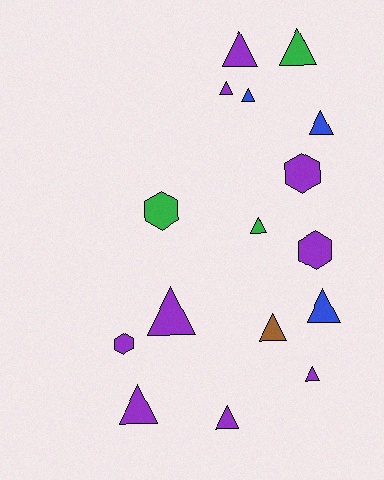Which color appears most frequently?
Purple, with 9 objects.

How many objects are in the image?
There are 16 objects.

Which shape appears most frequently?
Triangle, with 12 objects.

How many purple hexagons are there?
There are 3 purple hexagons.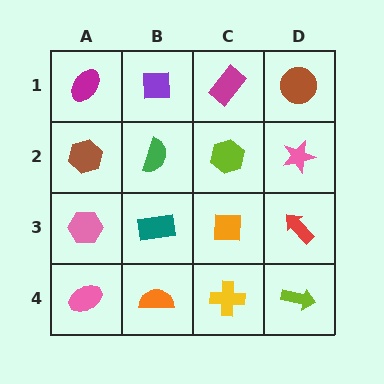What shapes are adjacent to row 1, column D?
A pink star (row 2, column D), a magenta rectangle (row 1, column C).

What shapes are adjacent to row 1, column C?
A lime hexagon (row 2, column C), a purple square (row 1, column B), a brown circle (row 1, column D).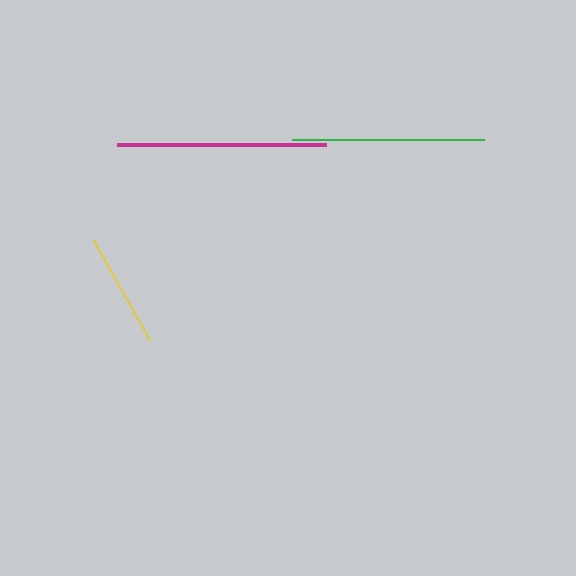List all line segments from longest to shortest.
From longest to shortest: magenta, green, yellow.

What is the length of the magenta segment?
The magenta segment is approximately 210 pixels long.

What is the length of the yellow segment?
The yellow segment is approximately 114 pixels long.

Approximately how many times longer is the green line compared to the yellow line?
The green line is approximately 1.7 times the length of the yellow line.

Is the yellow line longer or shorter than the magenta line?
The magenta line is longer than the yellow line.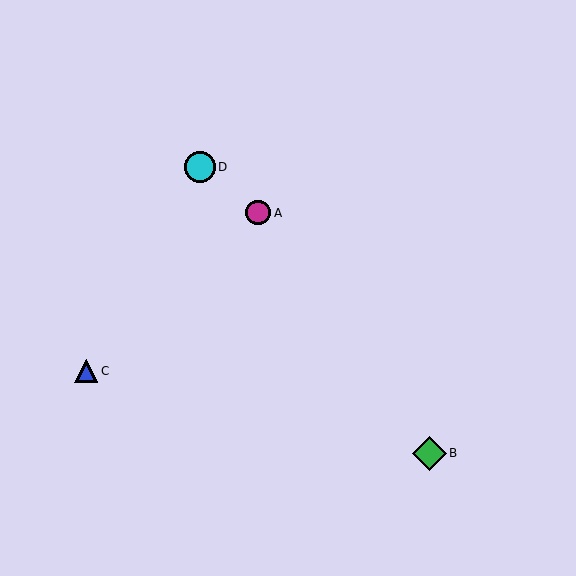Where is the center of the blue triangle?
The center of the blue triangle is at (86, 371).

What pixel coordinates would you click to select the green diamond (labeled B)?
Click at (429, 453) to select the green diamond B.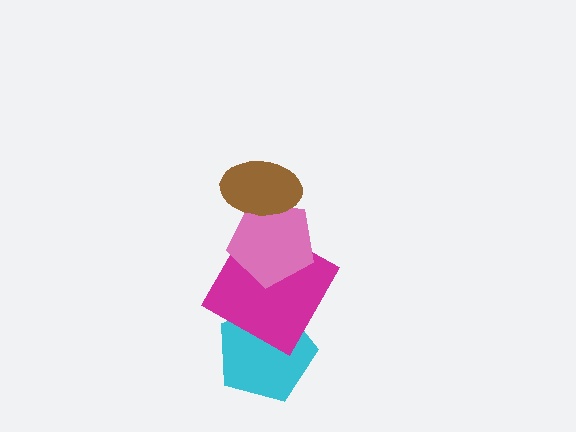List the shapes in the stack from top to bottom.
From top to bottom: the brown ellipse, the pink pentagon, the magenta square, the cyan pentagon.